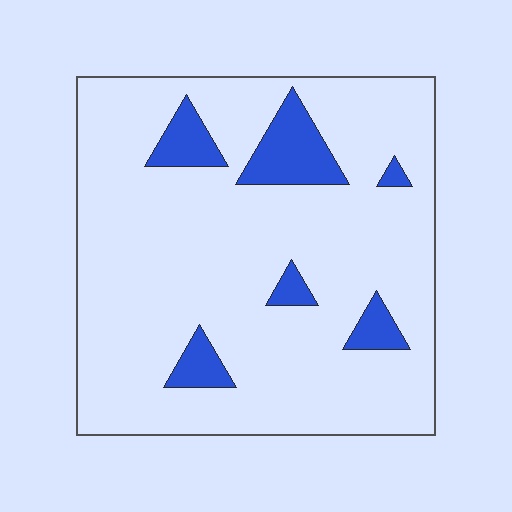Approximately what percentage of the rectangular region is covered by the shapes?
Approximately 10%.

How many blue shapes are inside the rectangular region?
6.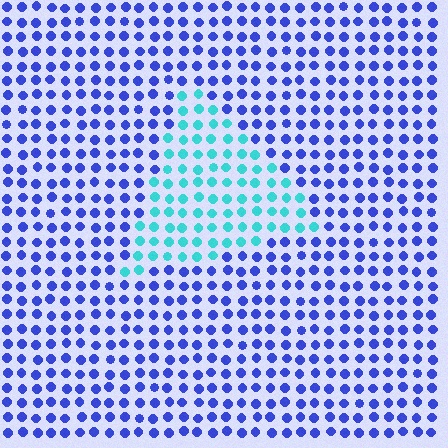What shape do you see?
I see a triangle.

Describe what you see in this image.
The image is filled with small blue elements in a uniform arrangement. A triangle-shaped region is visible where the elements are tinted to a slightly different hue, forming a subtle color boundary.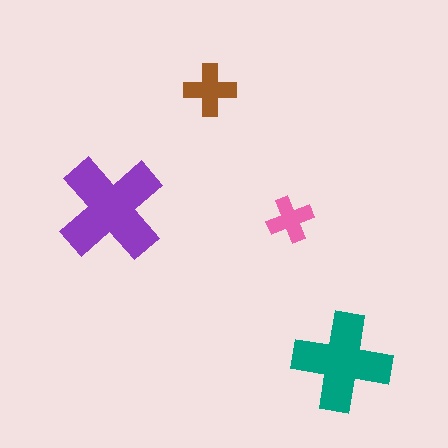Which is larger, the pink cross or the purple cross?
The purple one.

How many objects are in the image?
There are 4 objects in the image.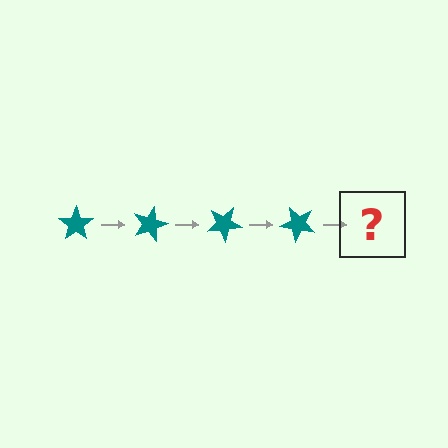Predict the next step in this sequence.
The next step is a teal star rotated 60 degrees.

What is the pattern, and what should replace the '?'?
The pattern is that the star rotates 15 degrees each step. The '?' should be a teal star rotated 60 degrees.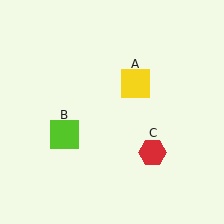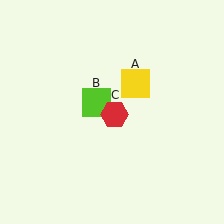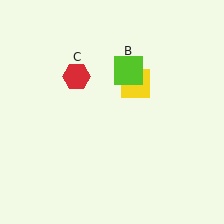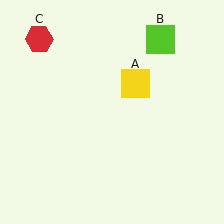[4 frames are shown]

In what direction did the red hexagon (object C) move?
The red hexagon (object C) moved up and to the left.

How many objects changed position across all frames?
2 objects changed position: lime square (object B), red hexagon (object C).